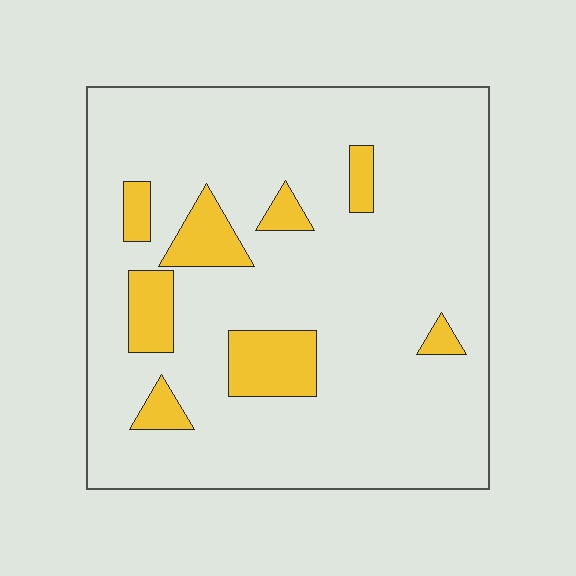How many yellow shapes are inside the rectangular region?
8.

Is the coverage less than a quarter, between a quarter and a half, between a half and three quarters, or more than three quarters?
Less than a quarter.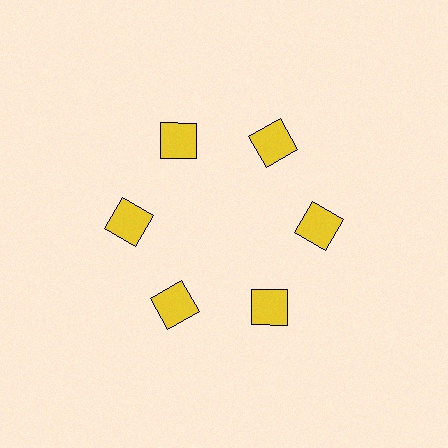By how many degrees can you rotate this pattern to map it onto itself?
The pattern maps onto itself every 60 degrees of rotation.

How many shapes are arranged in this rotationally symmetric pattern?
There are 6 shapes, arranged in 6 groups of 1.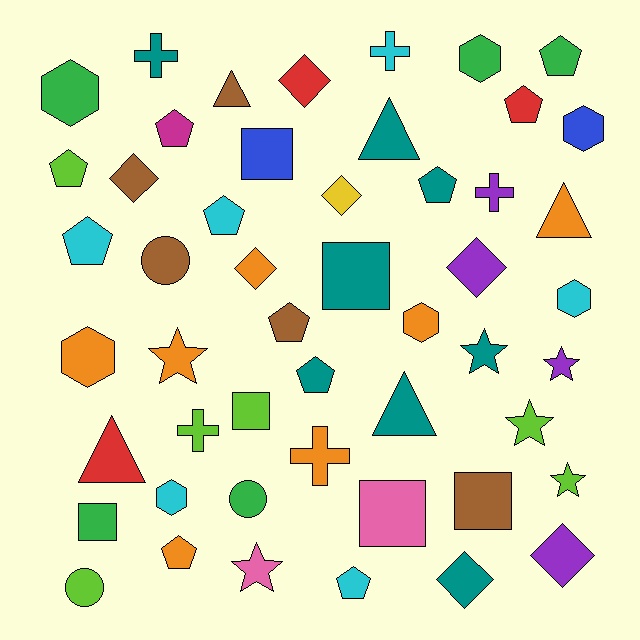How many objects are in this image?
There are 50 objects.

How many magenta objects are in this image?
There is 1 magenta object.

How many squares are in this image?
There are 6 squares.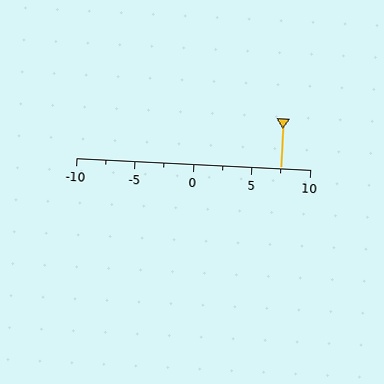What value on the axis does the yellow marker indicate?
The marker indicates approximately 7.5.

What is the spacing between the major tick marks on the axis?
The major ticks are spaced 5 apart.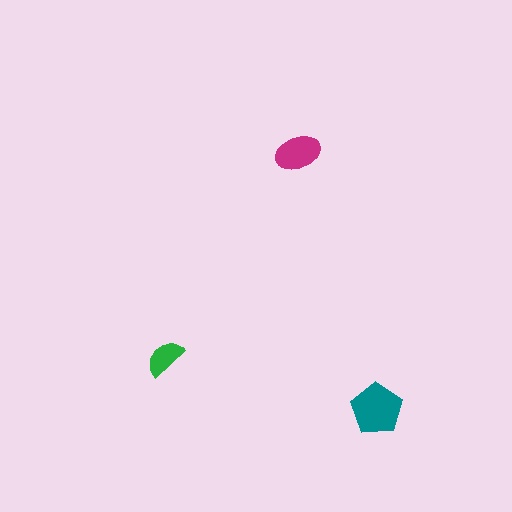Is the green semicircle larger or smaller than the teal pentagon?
Smaller.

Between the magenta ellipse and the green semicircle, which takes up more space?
The magenta ellipse.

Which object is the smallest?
The green semicircle.